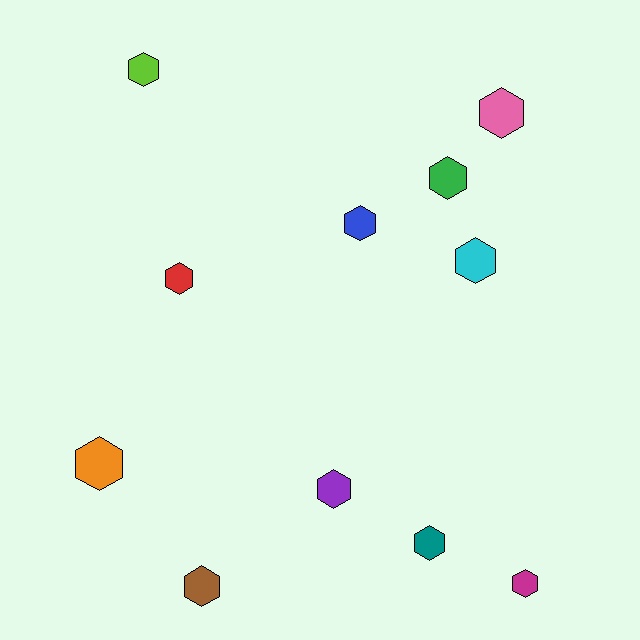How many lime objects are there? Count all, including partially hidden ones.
There is 1 lime object.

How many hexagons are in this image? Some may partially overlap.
There are 11 hexagons.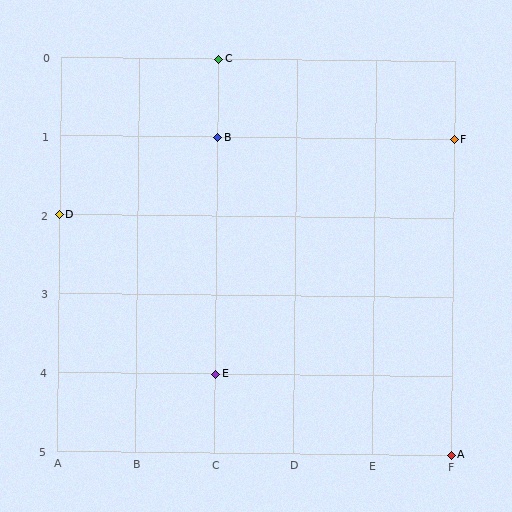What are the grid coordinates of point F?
Point F is at grid coordinates (F, 1).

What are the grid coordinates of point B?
Point B is at grid coordinates (C, 1).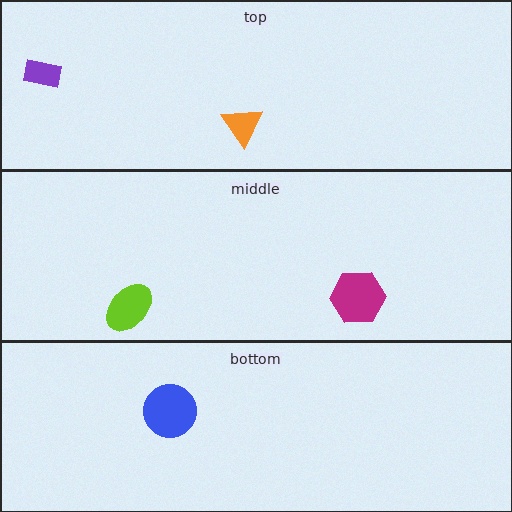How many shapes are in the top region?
2.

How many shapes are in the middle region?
2.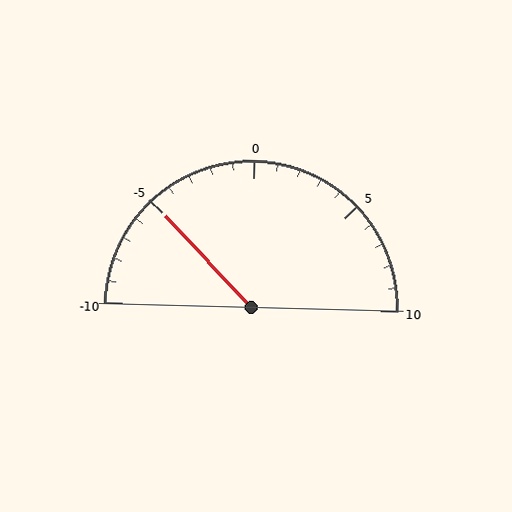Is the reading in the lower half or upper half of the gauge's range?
The reading is in the lower half of the range (-10 to 10).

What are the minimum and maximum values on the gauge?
The gauge ranges from -10 to 10.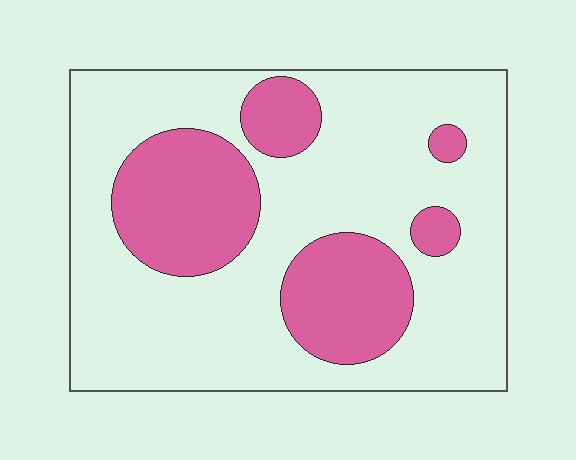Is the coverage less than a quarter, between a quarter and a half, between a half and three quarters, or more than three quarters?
Between a quarter and a half.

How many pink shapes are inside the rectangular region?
5.